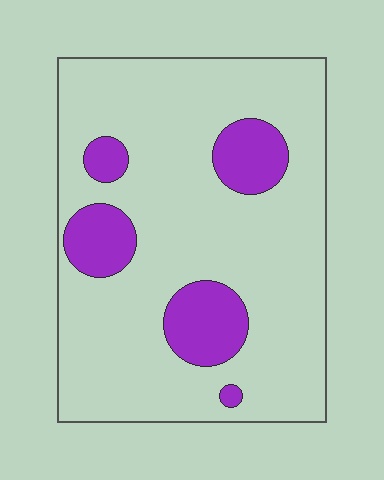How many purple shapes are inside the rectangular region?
5.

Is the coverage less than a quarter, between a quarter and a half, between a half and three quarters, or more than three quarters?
Less than a quarter.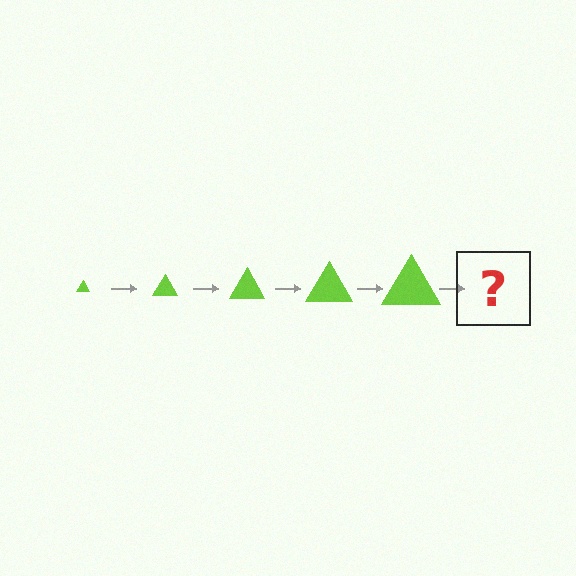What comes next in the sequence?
The next element should be a lime triangle, larger than the previous one.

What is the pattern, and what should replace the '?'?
The pattern is that the triangle gets progressively larger each step. The '?' should be a lime triangle, larger than the previous one.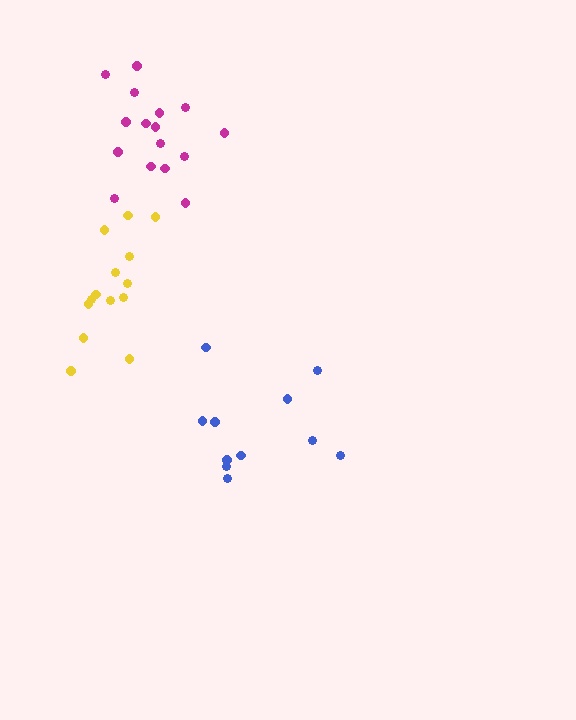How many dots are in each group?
Group 1: 11 dots, Group 2: 16 dots, Group 3: 14 dots (41 total).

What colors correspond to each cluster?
The clusters are colored: blue, magenta, yellow.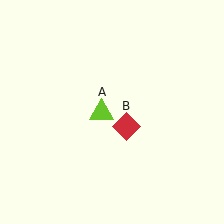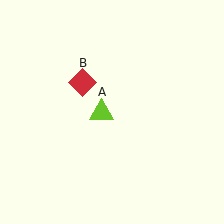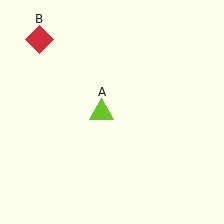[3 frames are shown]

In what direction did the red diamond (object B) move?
The red diamond (object B) moved up and to the left.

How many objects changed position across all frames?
1 object changed position: red diamond (object B).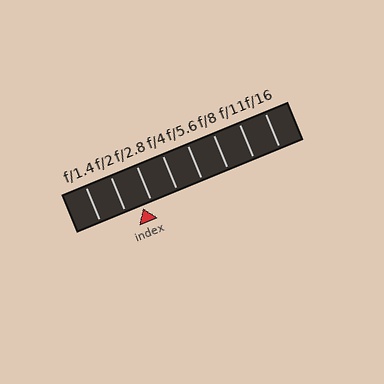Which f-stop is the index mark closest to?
The index mark is closest to f/2.8.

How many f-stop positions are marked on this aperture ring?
There are 8 f-stop positions marked.